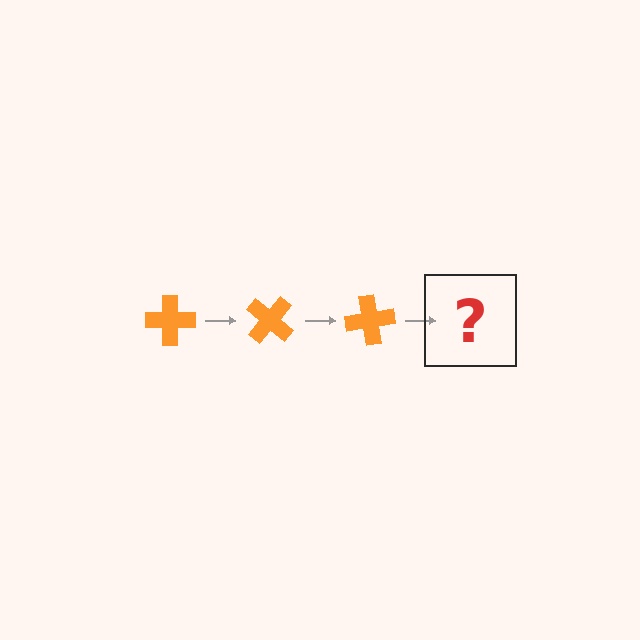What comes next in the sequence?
The next element should be an orange cross rotated 120 degrees.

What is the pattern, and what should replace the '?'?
The pattern is that the cross rotates 40 degrees each step. The '?' should be an orange cross rotated 120 degrees.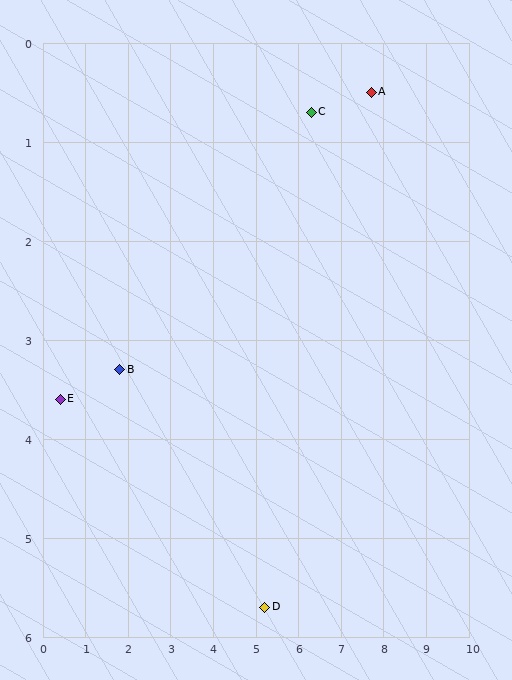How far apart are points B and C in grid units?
Points B and C are about 5.2 grid units apart.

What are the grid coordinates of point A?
Point A is at approximately (7.7, 0.5).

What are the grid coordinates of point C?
Point C is at approximately (6.3, 0.7).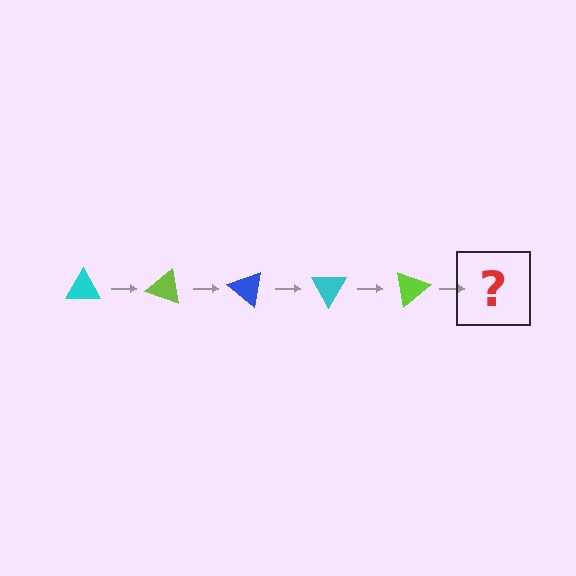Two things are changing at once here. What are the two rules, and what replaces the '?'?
The two rules are that it rotates 20 degrees each step and the color cycles through cyan, lime, and blue. The '?' should be a blue triangle, rotated 100 degrees from the start.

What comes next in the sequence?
The next element should be a blue triangle, rotated 100 degrees from the start.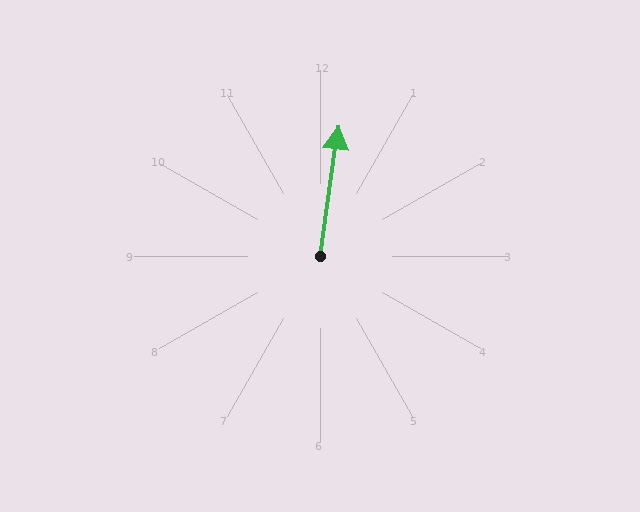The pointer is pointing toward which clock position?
Roughly 12 o'clock.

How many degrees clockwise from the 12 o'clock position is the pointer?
Approximately 8 degrees.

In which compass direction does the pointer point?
North.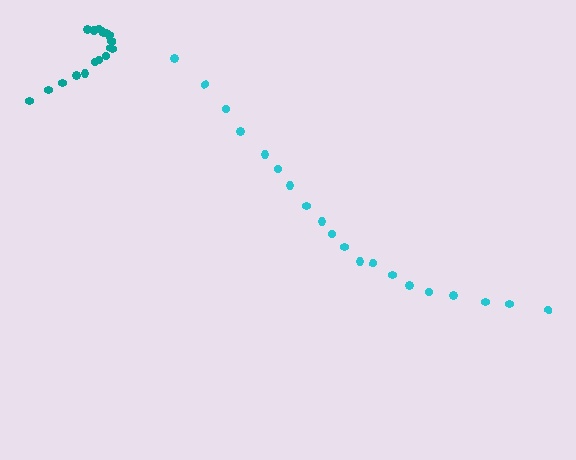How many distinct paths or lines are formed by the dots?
There are 2 distinct paths.